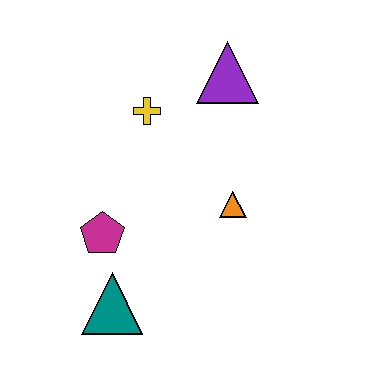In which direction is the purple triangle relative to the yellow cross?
The purple triangle is to the right of the yellow cross.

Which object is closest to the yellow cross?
The purple triangle is closest to the yellow cross.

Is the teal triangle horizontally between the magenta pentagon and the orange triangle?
Yes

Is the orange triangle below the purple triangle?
Yes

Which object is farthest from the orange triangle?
The teal triangle is farthest from the orange triangle.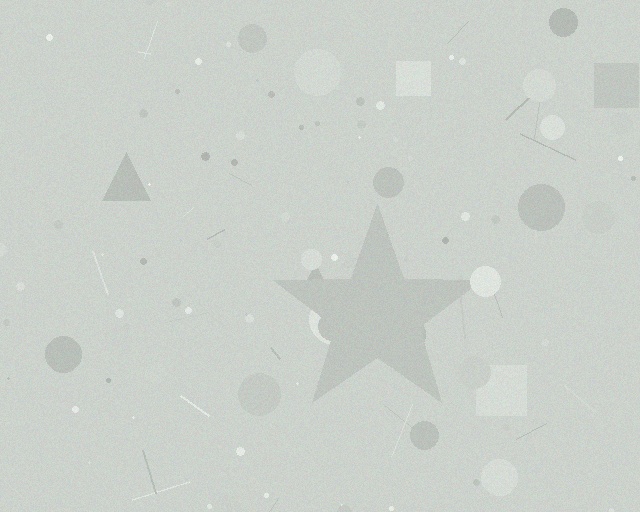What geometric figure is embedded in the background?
A star is embedded in the background.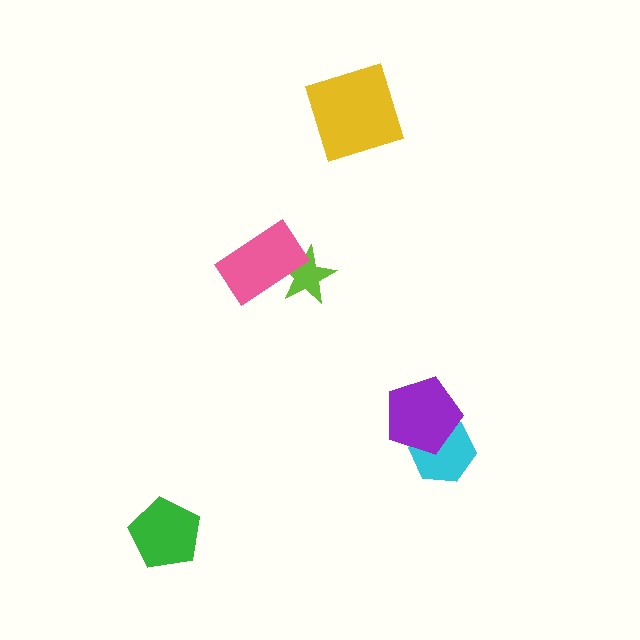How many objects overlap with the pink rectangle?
1 object overlaps with the pink rectangle.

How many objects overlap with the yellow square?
0 objects overlap with the yellow square.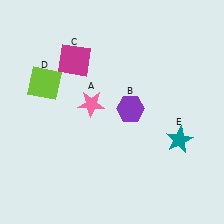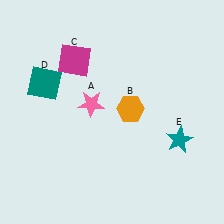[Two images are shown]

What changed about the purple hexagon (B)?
In Image 1, B is purple. In Image 2, it changed to orange.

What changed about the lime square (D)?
In Image 1, D is lime. In Image 2, it changed to teal.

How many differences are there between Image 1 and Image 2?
There are 2 differences between the two images.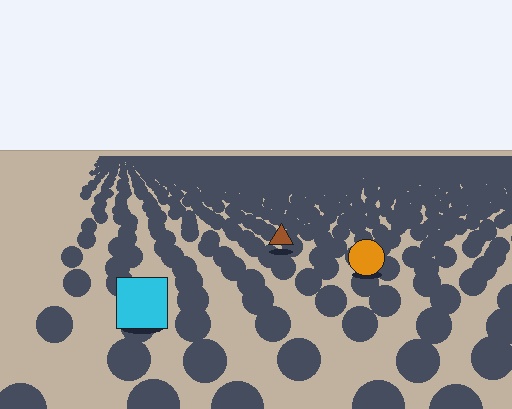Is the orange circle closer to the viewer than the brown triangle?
Yes. The orange circle is closer — you can tell from the texture gradient: the ground texture is coarser near it.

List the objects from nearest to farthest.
From nearest to farthest: the cyan square, the orange circle, the brown triangle.